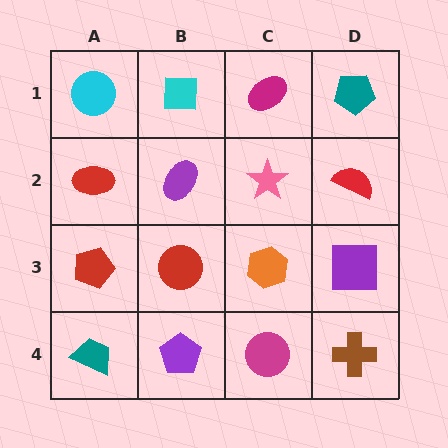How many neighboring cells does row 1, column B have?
3.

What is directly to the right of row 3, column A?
A red circle.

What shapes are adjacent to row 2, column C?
A magenta ellipse (row 1, column C), an orange hexagon (row 3, column C), a purple ellipse (row 2, column B), a red semicircle (row 2, column D).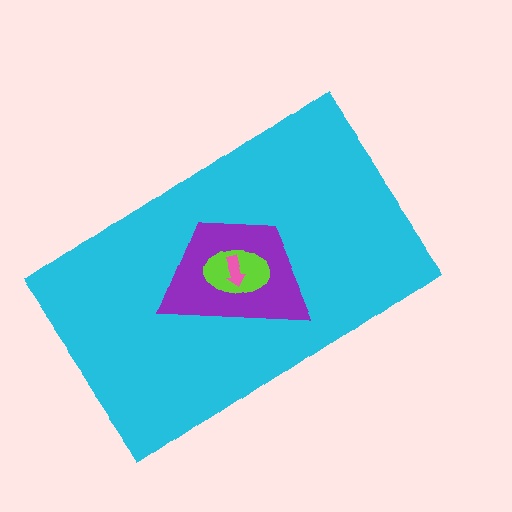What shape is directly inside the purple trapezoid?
The lime ellipse.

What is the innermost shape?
The pink arrow.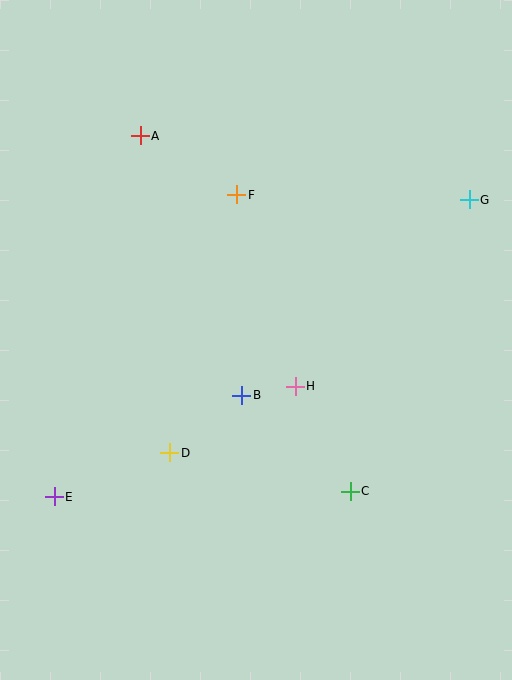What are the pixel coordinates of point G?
Point G is at (469, 200).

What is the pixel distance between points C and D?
The distance between C and D is 185 pixels.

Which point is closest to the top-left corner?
Point A is closest to the top-left corner.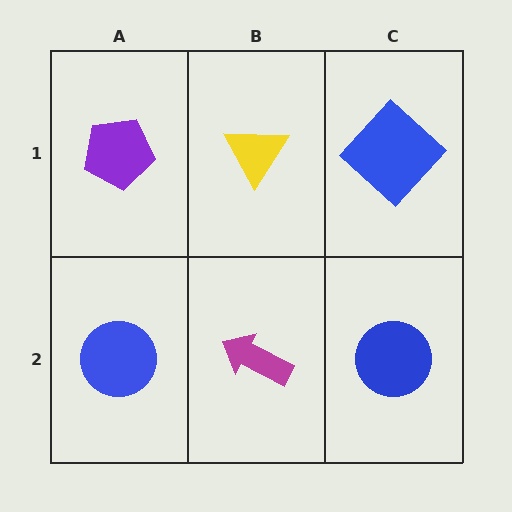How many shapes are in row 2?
3 shapes.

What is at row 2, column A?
A blue circle.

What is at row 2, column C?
A blue circle.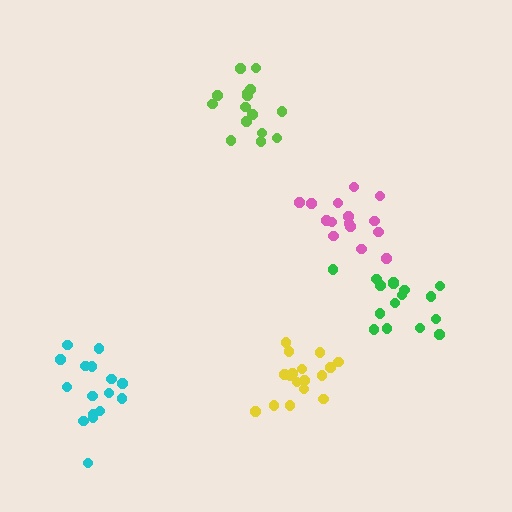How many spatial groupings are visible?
There are 5 spatial groupings.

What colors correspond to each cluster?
The clusters are colored: pink, lime, yellow, green, cyan.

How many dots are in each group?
Group 1: 15 dots, Group 2: 15 dots, Group 3: 17 dots, Group 4: 16 dots, Group 5: 16 dots (79 total).